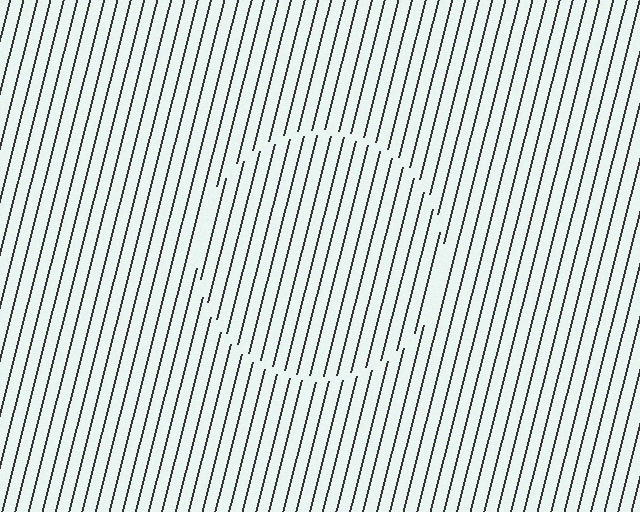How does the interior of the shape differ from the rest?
The interior of the shape contains the same grating, shifted by half a period — the contour is defined by the phase discontinuity where line-ends from the inner and outer gratings abut.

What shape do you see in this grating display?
An illusory circle. The interior of the shape contains the same grating, shifted by half a period — the contour is defined by the phase discontinuity where line-ends from the inner and outer gratings abut.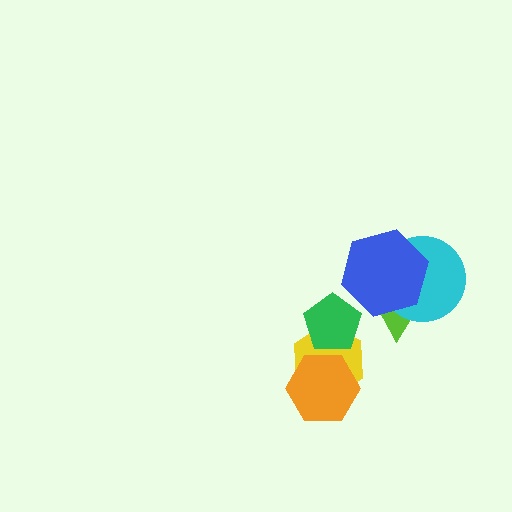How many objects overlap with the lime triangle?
2 objects overlap with the lime triangle.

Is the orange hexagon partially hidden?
No, no other shape covers it.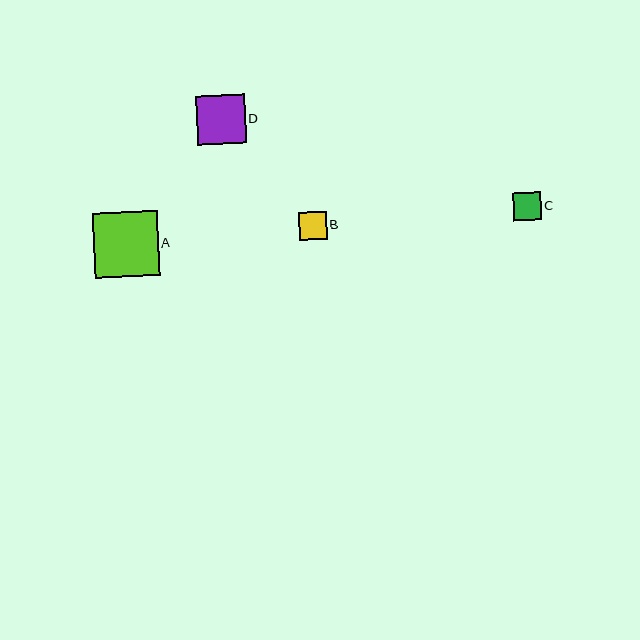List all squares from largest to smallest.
From largest to smallest: A, D, B, C.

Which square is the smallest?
Square C is the smallest with a size of approximately 27 pixels.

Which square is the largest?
Square A is the largest with a size of approximately 65 pixels.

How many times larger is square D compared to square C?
Square D is approximately 1.8 times the size of square C.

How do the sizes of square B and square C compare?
Square B and square C are approximately the same size.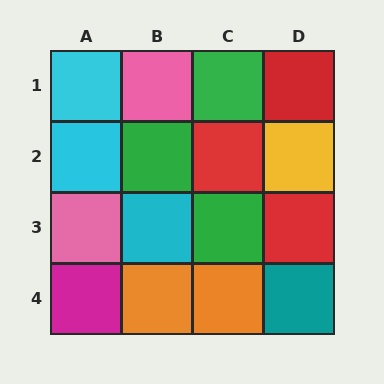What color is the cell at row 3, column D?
Red.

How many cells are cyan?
3 cells are cyan.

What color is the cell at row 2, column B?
Green.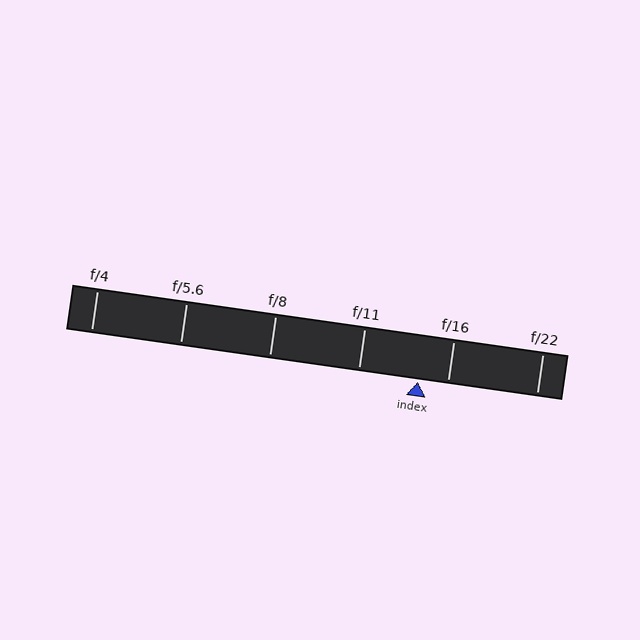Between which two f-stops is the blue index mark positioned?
The index mark is between f/11 and f/16.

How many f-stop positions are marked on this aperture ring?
There are 6 f-stop positions marked.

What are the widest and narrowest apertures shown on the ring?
The widest aperture shown is f/4 and the narrowest is f/22.